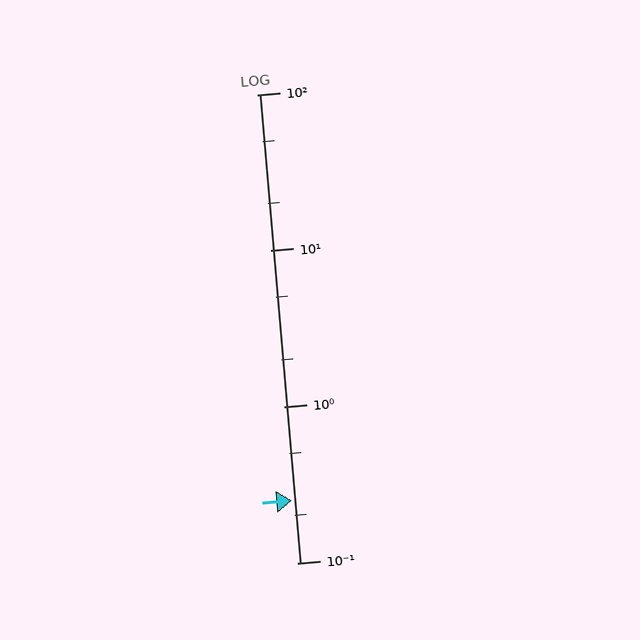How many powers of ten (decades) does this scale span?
The scale spans 3 decades, from 0.1 to 100.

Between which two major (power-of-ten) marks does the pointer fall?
The pointer is between 0.1 and 1.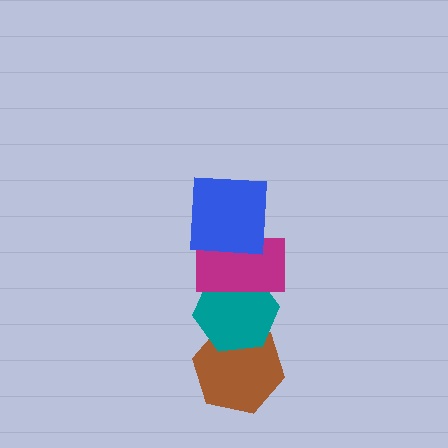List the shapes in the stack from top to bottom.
From top to bottom: the blue square, the magenta rectangle, the teal hexagon, the brown hexagon.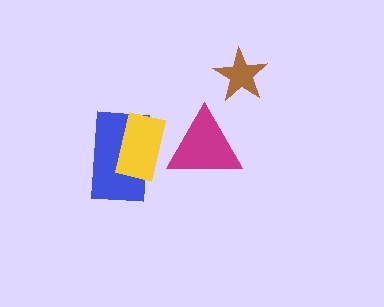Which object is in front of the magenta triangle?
The yellow rectangle is in front of the magenta triangle.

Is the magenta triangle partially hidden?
Yes, it is partially covered by another shape.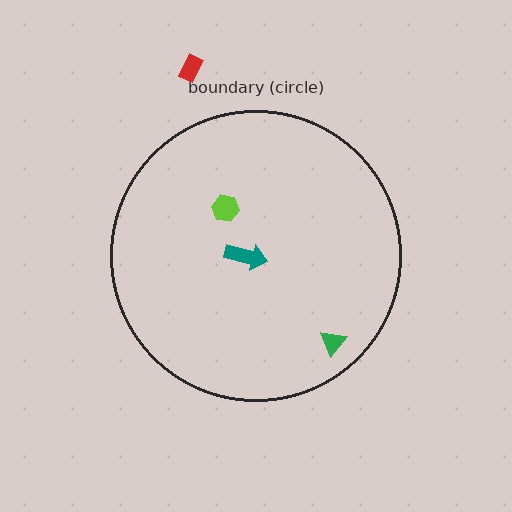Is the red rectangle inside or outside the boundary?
Outside.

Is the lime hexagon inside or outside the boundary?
Inside.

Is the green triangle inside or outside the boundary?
Inside.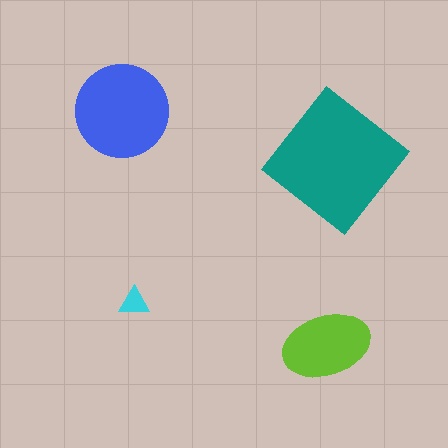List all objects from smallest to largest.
The cyan triangle, the lime ellipse, the blue circle, the teal diamond.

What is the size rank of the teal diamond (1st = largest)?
1st.